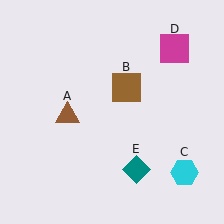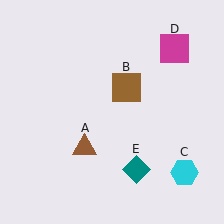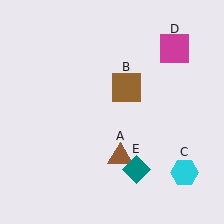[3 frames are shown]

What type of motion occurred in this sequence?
The brown triangle (object A) rotated counterclockwise around the center of the scene.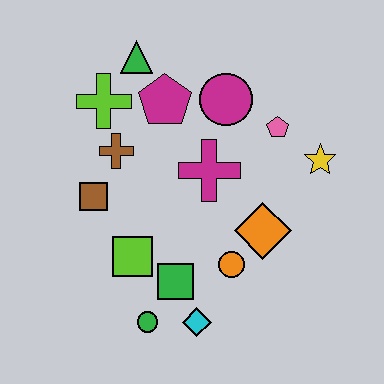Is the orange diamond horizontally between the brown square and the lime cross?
No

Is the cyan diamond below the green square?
Yes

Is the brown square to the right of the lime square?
No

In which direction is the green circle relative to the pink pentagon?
The green circle is below the pink pentagon.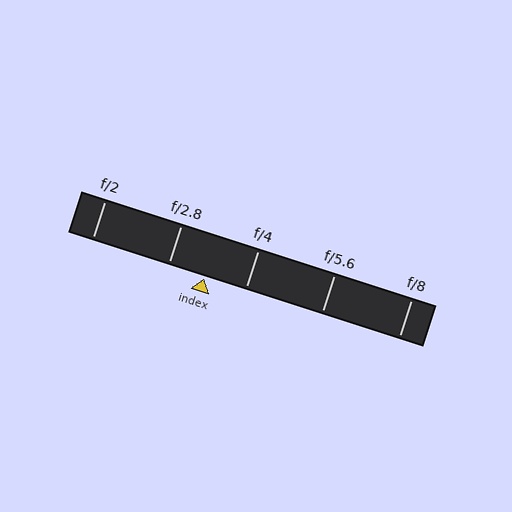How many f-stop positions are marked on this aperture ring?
There are 5 f-stop positions marked.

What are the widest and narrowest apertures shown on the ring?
The widest aperture shown is f/2 and the narrowest is f/8.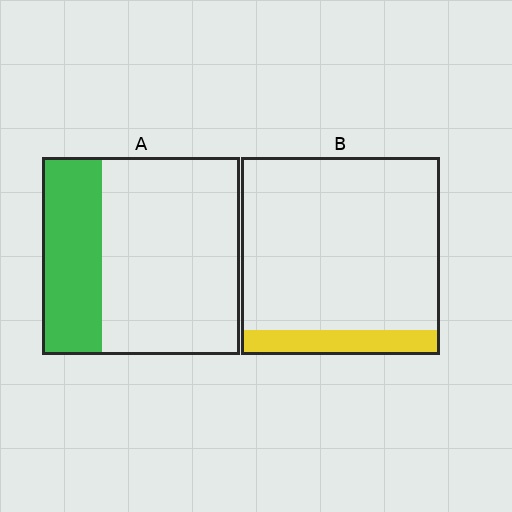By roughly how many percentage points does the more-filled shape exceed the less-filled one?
By roughly 20 percentage points (A over B).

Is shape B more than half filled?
No.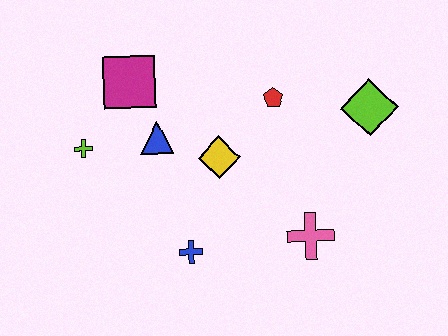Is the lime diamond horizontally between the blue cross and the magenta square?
No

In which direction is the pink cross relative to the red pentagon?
The pink cross is below the red pentagon.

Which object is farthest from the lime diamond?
The lime cross is farthest from the lime diamond.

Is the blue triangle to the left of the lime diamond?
Yes